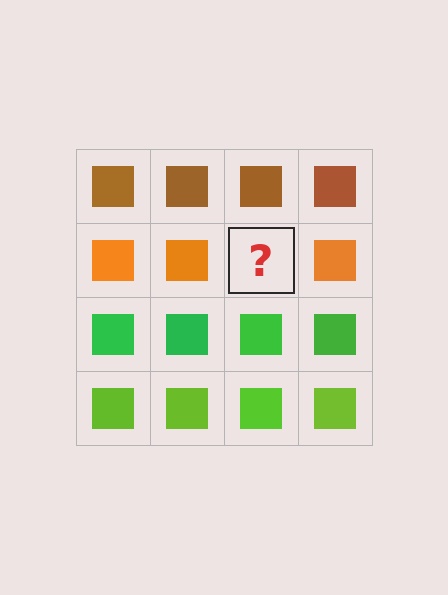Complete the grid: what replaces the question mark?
The question mark should be replaced with an orange square.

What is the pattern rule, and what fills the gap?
The rule is that each row has a consistent color. The gap should be filled with an orange square.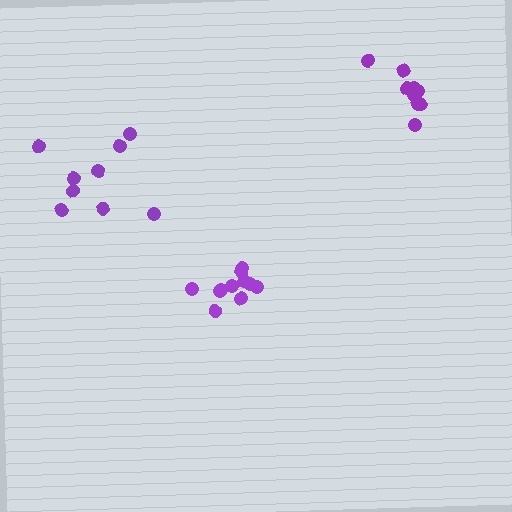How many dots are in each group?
Group 1: 11 dots, Group 2: 9 dots, Group 3: 9 dots (29 total).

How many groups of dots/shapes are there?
There are 3 groups.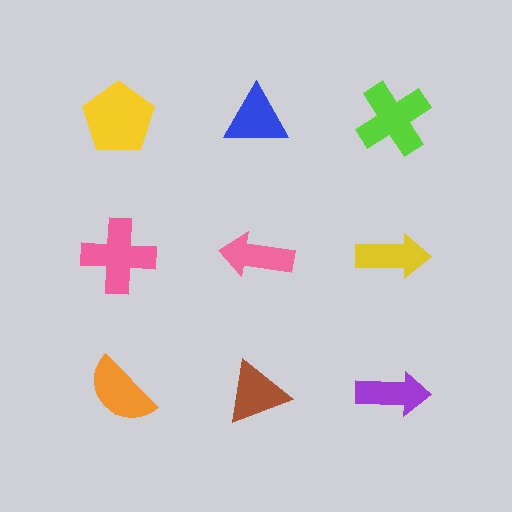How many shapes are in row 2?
3 shapes.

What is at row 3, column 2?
A brown triangle.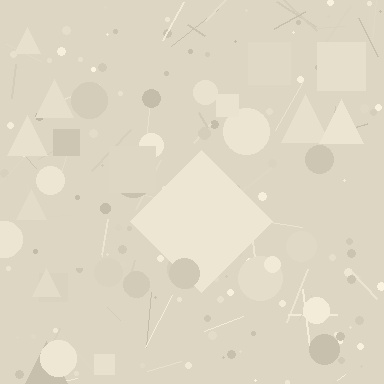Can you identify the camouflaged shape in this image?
The camouflaged shape is a diamond.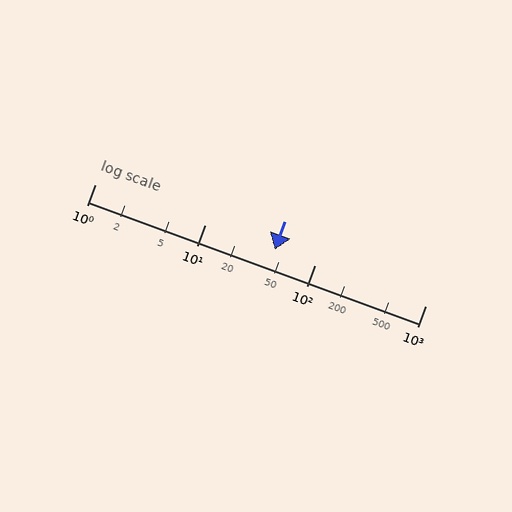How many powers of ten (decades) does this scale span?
The scale spans 3 decades, from 1 to 1000.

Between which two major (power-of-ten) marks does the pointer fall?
The pointer is between 10 and 100.